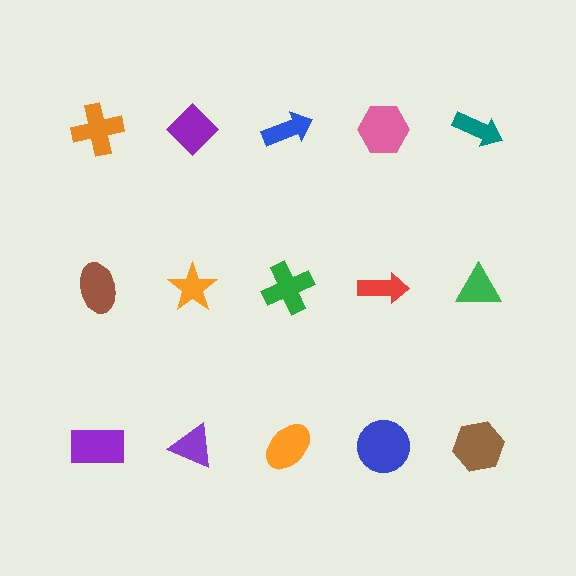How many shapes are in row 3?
5 shapes.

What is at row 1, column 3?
A blue arrow.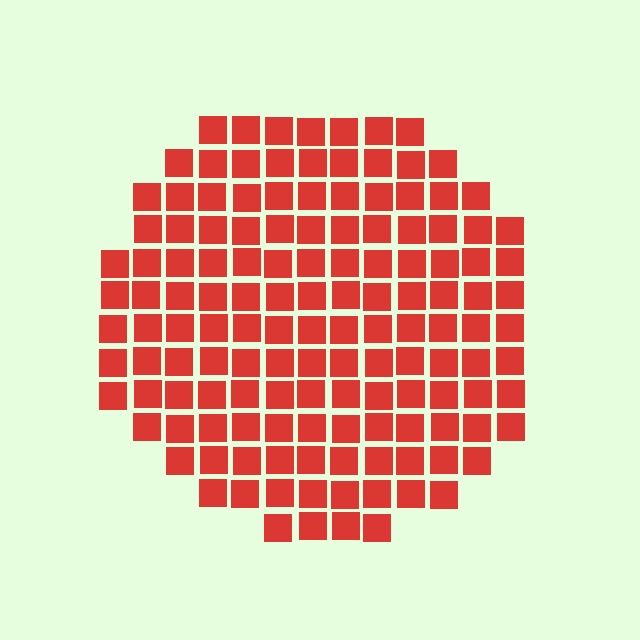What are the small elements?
The small elements are squares.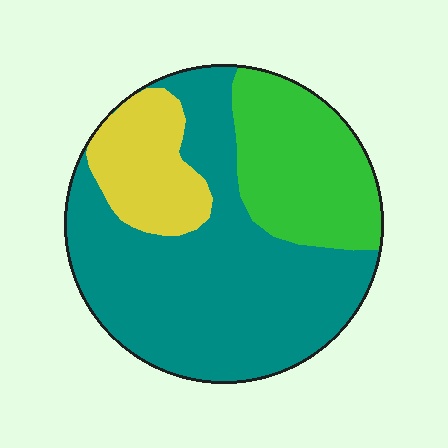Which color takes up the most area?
Teal, at roughly 60%.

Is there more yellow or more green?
Green.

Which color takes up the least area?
Yellow, at roughly 15%.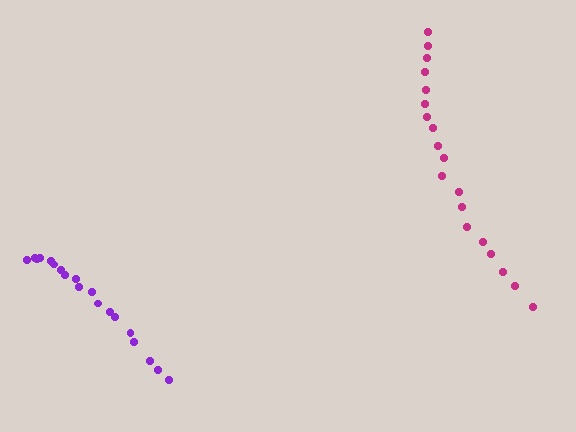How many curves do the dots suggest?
There are 2 distinct paths.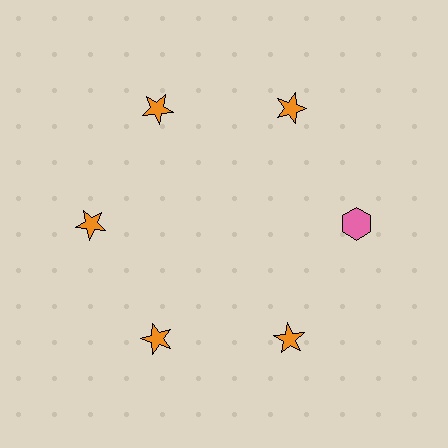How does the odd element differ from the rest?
It differs in both color (pink instead of orange) and shape (hexagon instead of star).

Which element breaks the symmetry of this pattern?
The pink hexagon at roughly the 3 o'clock position breaks the symmetry. All other shapes are orange stars.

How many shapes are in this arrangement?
There are 6 shapes arranged in a ring pattern.